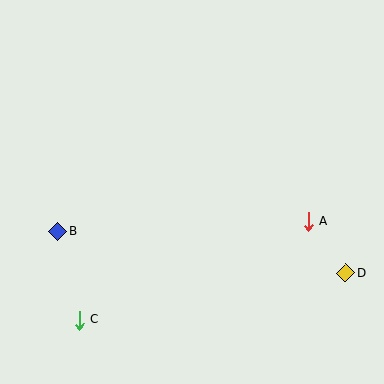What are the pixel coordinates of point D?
Point D is at (346, 273).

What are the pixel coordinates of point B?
Point B is at (57, 231).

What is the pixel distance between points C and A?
The distance between C and A is 249 pixels.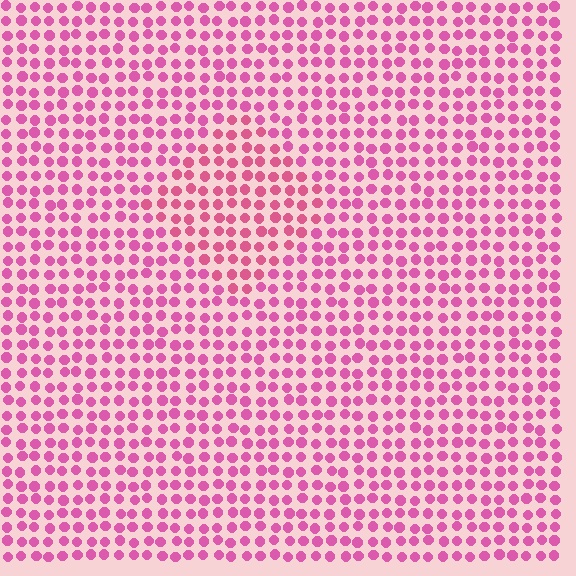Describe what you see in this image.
The image is filled with small pink elements in a uniform arrangement. A diamond-shaped region is visible where the elements are tinted to a slightly different hue, forming a subtle color boundary.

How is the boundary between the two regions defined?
The boundary is defined purely by a slight shift in hue (about 14 degrees). Spacing, size, and orientation are identical on both sides.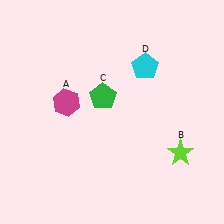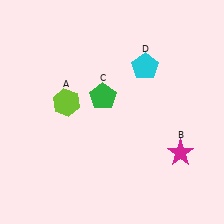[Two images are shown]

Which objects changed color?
A changed from magenta to lime. B changed from lime to magenta.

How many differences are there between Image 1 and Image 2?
There are 2 differences between the two images.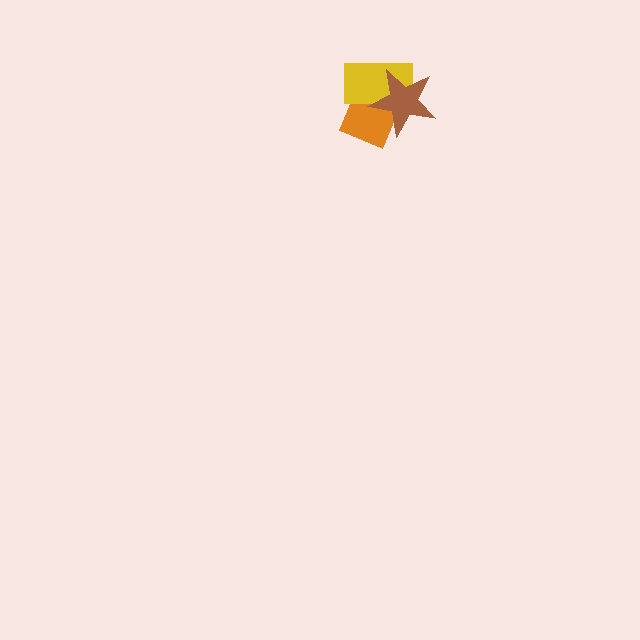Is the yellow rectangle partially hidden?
Yes, it is partially covered by another shape.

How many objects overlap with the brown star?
2 objects overlap with the brown star.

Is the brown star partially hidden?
No, no other shape covers it.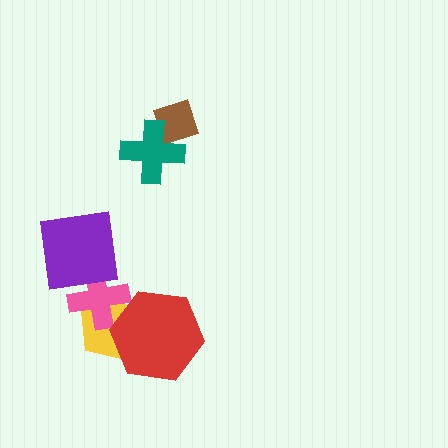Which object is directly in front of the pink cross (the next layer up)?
The red hexagon is directly in front of the pink cross.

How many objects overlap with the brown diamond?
1 object overlaps with the brown diamond.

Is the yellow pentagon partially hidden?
Yes, it is partially covered by another shape.